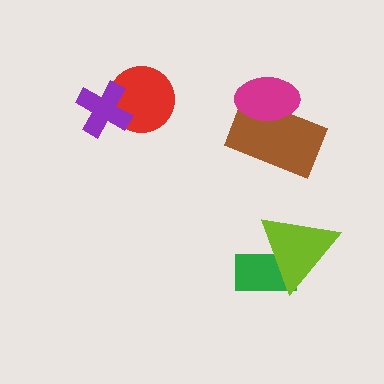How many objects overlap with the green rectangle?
1 object overlaps with the green rectangle.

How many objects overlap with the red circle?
1 object overlaps with the red circle.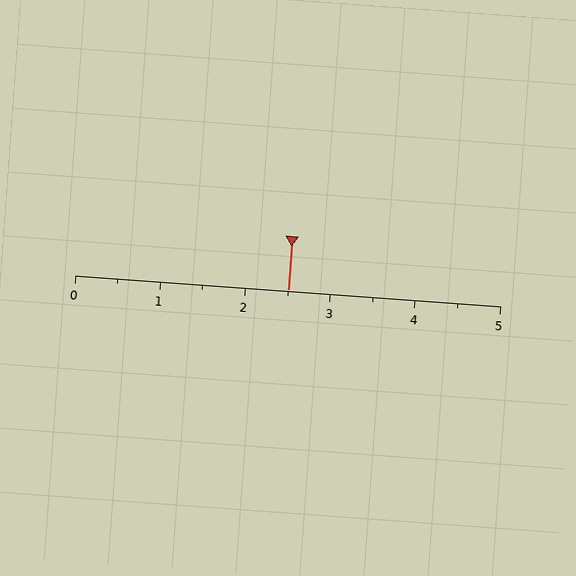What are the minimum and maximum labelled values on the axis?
The axis runs from 0 to 5.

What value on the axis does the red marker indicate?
The marker indicates approximately 2.5.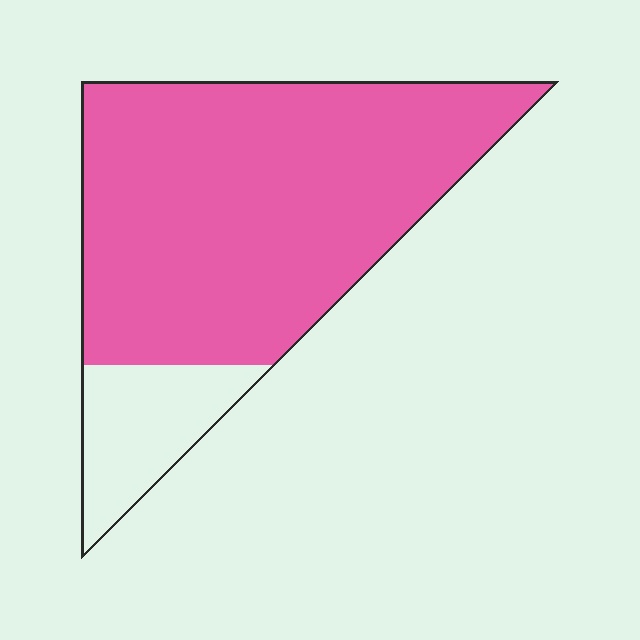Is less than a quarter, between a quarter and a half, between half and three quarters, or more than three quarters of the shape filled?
More than three quarters.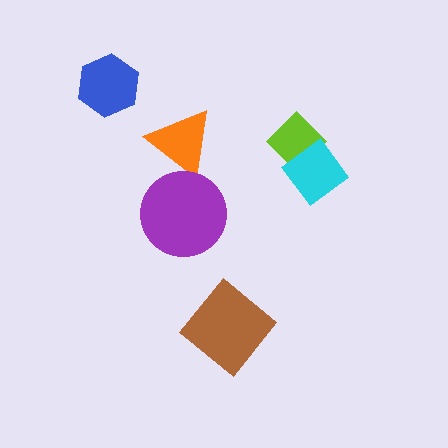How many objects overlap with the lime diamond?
1 object overlaps with the lime diamond.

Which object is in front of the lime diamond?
The cyan diamond is in front of the lime diamond.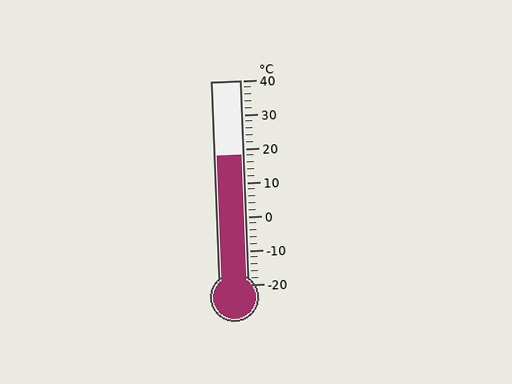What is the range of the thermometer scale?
The thermometer scale ranges from -20°C to 40°C.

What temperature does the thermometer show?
The thermometer shows approximately 18°C.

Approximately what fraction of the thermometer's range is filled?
The thermometer is filled to approximately 65% of its range.